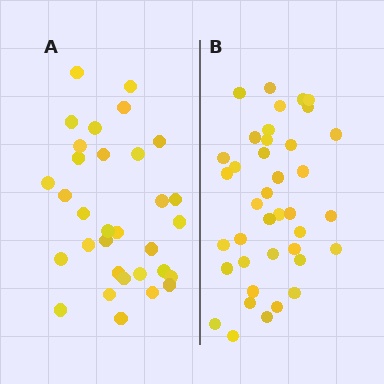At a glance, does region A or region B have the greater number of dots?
Region B (the right region) has more dots.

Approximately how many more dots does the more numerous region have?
Region B has roughly 8 or so more dots than region A.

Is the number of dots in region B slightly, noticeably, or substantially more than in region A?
Region B has only slightly more — the two regions are fairly close. The ratio is roughly 1.2 to 1.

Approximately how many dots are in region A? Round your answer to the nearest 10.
About 30 dots. (The exact count is 32, which rounds to 30.)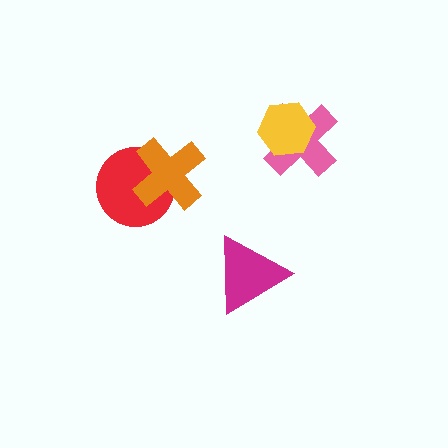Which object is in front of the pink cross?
The yellow hexagon is in front of the pink cross.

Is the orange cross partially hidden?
No, no other shape covers it.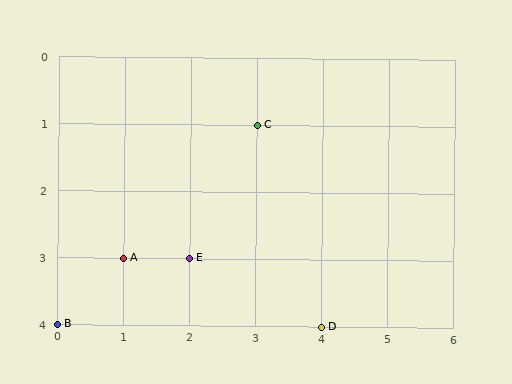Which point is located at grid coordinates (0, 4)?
Point B is at (0, 4).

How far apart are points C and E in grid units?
Points C and E are 1 column and 2 rows apart (about 2.2 grid units diagonally).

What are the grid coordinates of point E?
Point E is at grid coordinates (2, 3).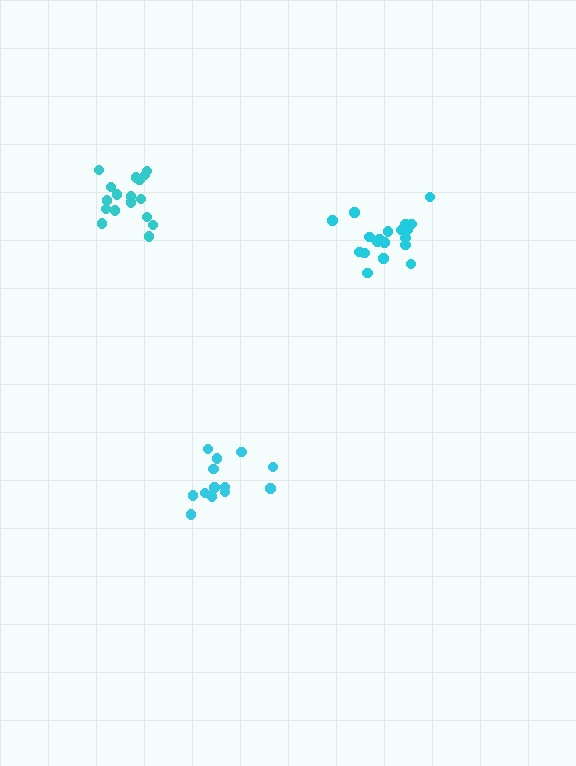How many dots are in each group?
Group 1: 13 dots, Group 2: 17 dots, Group 3: 19 dots (49 total).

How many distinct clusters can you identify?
There are 3 distinct clusters.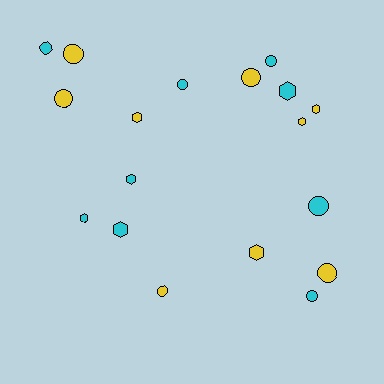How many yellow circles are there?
There are 5 yellow circles.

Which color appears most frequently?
Cyan, with 9 objects.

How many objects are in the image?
There are 18 objects.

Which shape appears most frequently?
Circle, with 10 objects.